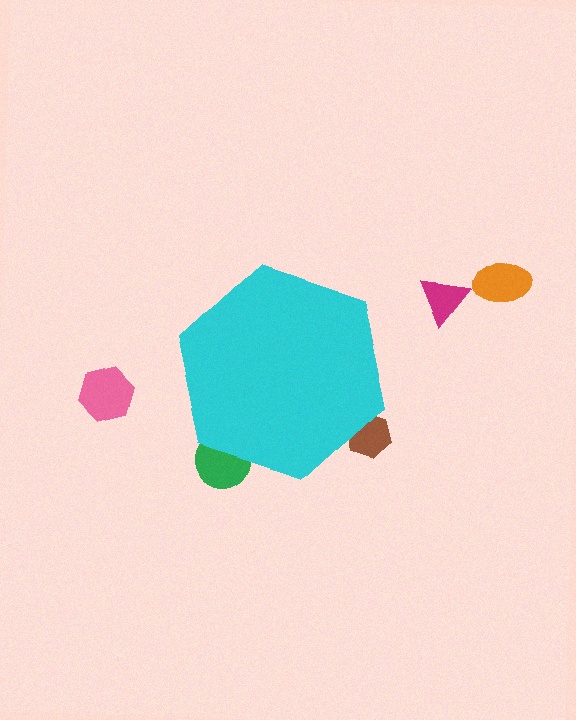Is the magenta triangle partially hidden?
No, the magenta triangle is fully visible.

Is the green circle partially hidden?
Yes, the green circle is partially hidden behind the cyan hexagon.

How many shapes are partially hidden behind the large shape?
2 shapes are partially hidden.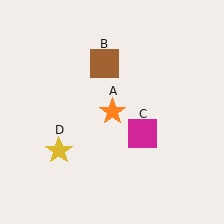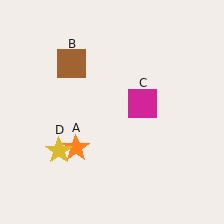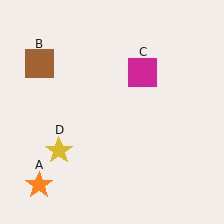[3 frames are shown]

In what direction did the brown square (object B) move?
The brown square (object B) moved left.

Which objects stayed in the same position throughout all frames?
Yellow star (object D) remained stationary.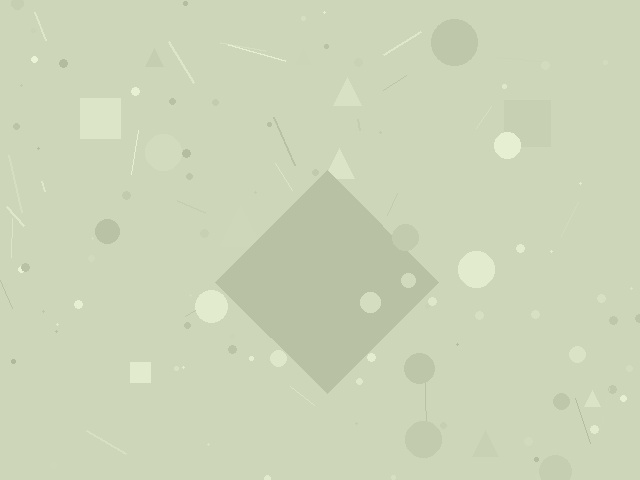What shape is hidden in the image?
A diamond is hidden in the image.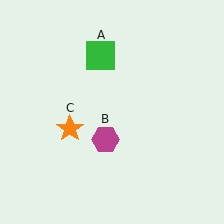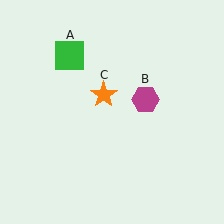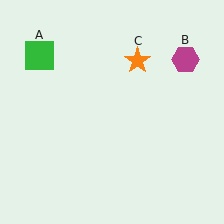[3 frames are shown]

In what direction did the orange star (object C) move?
The orange star (object C) moved up and to the right.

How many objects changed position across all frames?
3 objects changed position: green square (object A), magenta hexagon (object B), orange star (object C).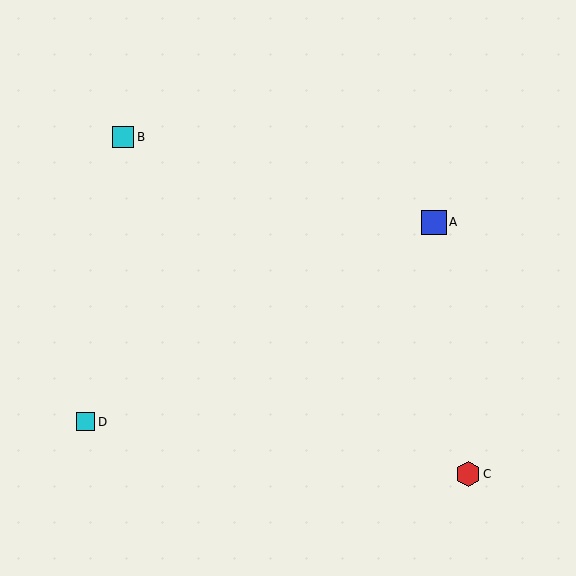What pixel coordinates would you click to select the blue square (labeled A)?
Click at (434, 223) to select the blue square A.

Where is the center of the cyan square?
The center of the cyan square is at (86, 422).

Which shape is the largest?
The blue square (labeled A) is the largest.